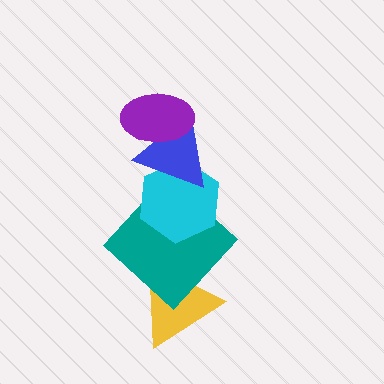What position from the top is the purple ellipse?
The purple ellipse is 1st from the top.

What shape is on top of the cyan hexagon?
The blue triangle is on top of the cyan hexagon.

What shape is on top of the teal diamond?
The cyan hexagon is on top of the teal diamond.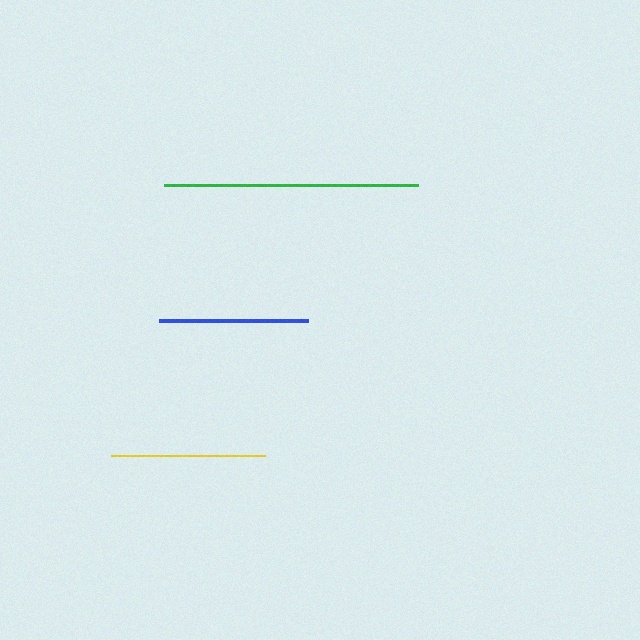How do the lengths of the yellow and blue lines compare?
The yellow and blue lines are approximately the same length.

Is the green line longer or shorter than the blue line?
The green line is longer than the blue line.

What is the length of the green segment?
The green segment is approximately 254 pixels long.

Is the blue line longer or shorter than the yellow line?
The yellow line is longer than the blue line.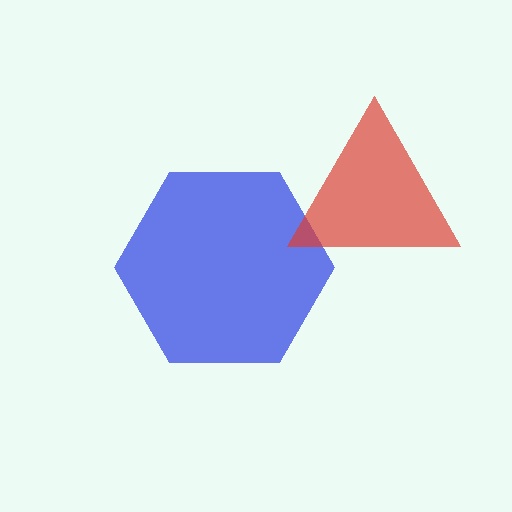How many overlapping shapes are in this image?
There are 2 overlapping shapes in the image.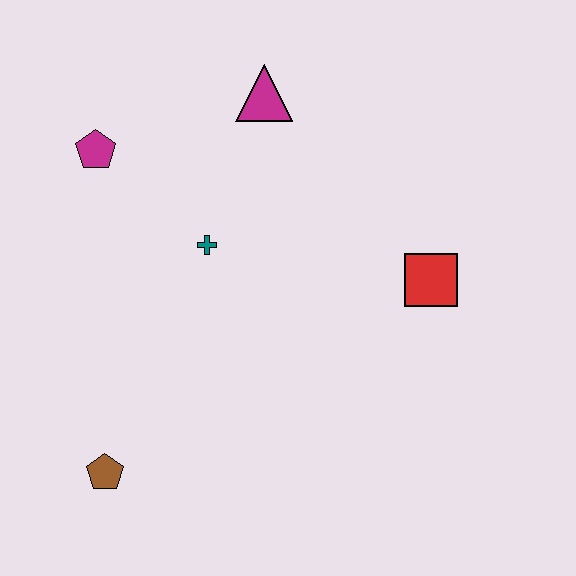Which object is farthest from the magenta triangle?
The brown pentagon is farthest from the magenta triangle.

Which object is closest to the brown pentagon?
The teal cross is closest to the brown pentagon.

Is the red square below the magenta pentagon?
Yes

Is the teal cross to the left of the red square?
Yes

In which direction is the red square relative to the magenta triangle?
The red square is below the magenta triangle.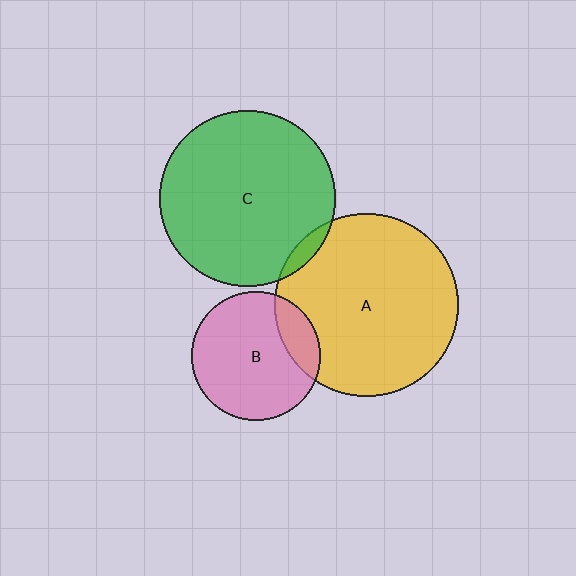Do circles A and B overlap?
Yes.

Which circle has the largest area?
Circle A (yellow).